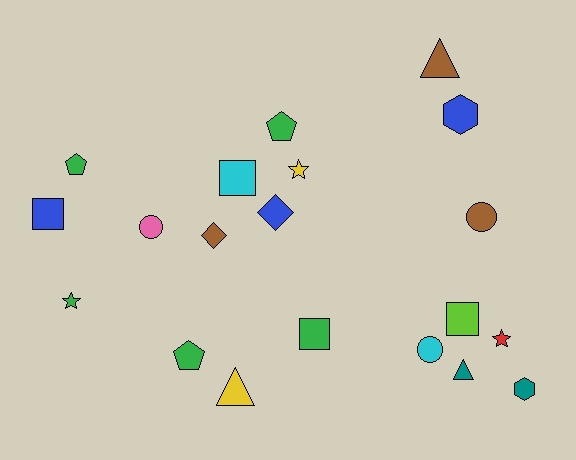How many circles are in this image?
There are 3 circles.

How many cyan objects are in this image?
There are 2 cyan objects.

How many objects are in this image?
There are 20 objects.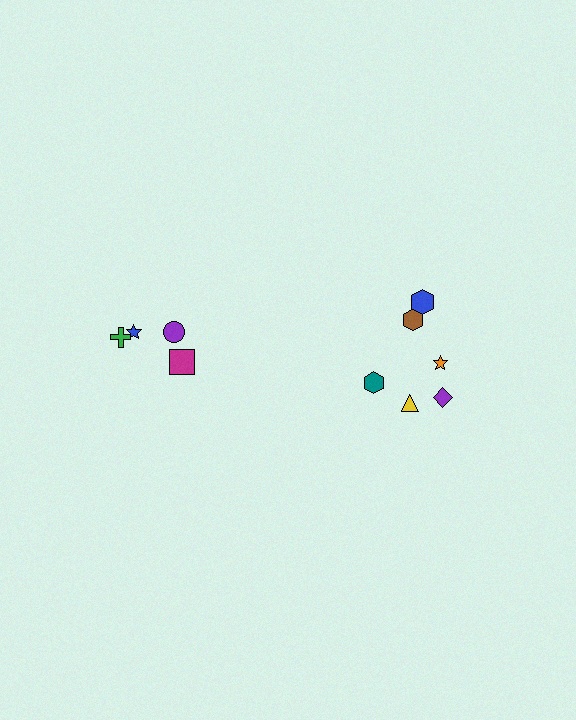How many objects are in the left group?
There are 4 objects.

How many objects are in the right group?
There are 6 objects.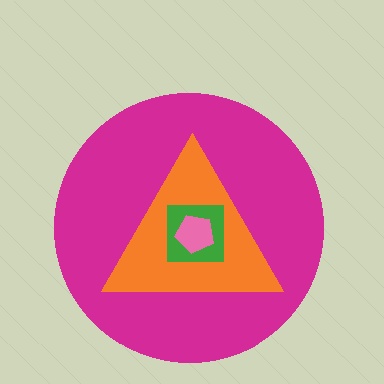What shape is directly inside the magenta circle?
The orange triangle.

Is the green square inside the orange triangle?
Yes.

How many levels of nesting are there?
4.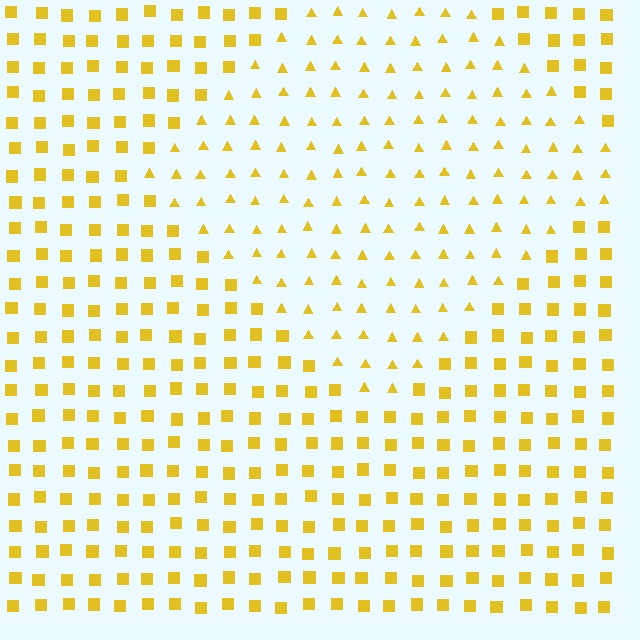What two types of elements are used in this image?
The image uses triangles inside the diamond region and squares outside it.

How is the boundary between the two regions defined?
The boundary is defined by a change in element shape: triangles inside vs. squares outside. All elements share the same color and spacing.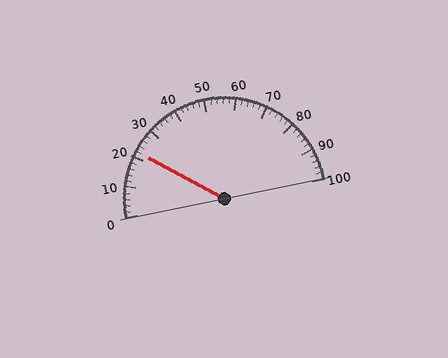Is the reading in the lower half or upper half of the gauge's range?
The reading is in the lower half of the range (0 to 100).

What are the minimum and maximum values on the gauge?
The gauge ranges from 0 to 100.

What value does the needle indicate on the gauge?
The needle indicates approximately 22.